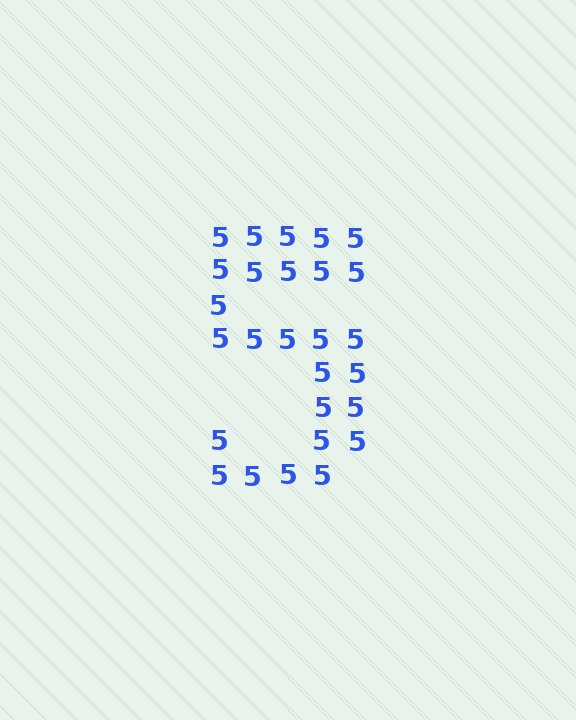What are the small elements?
The small elements are digit 5's.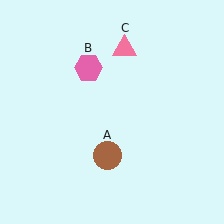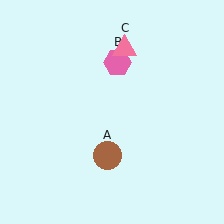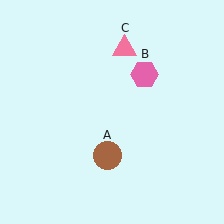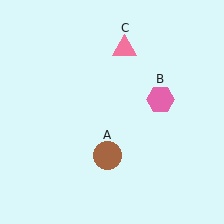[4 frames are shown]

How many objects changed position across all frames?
1 object changed position: pink hexagon (object B).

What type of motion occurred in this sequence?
The pink hexagon (object B) rotated clockwise around the center of the scene.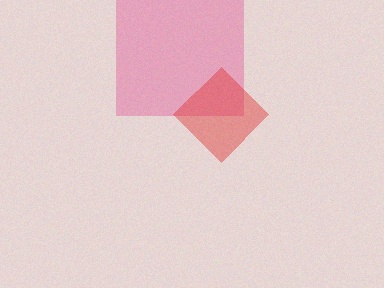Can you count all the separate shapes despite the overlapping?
Yes, there are 2 separate shapes.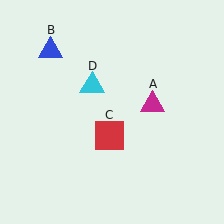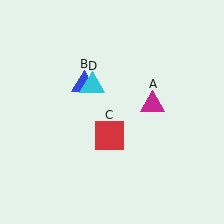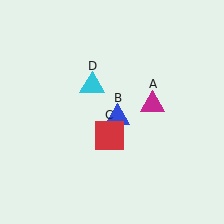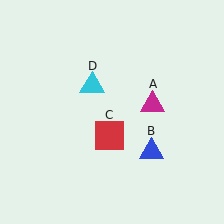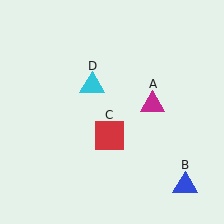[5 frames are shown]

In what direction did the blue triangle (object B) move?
The blue triangle (object B) moved down and to the right.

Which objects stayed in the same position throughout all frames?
Magenta triangle (object A) and red square (object C) and cyan triangle (object D) remained stationary.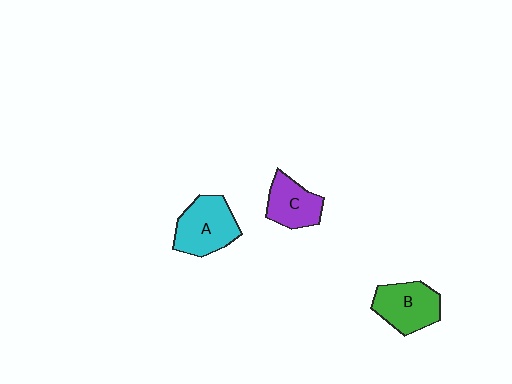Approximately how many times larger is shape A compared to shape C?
Approximately 1.3 times.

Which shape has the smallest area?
Shape C (purple).